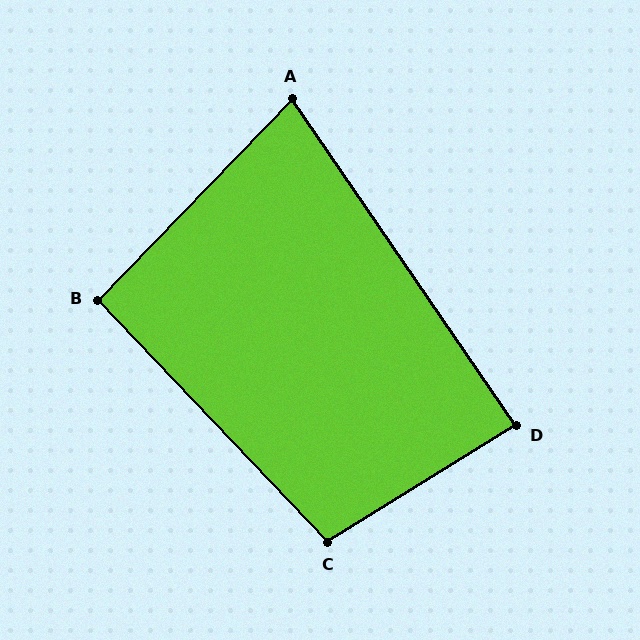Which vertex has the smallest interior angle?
A, at approximately 78 degrees.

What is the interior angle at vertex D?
Approximately 87 degrees (approximately right).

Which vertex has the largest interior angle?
C, at approximately 102 degrees.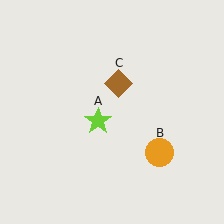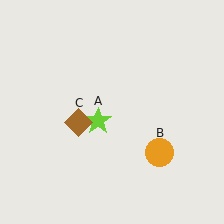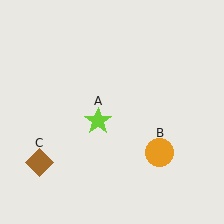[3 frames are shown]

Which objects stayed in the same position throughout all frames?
Lime star (object A) and orange circle (object B) remained stationary.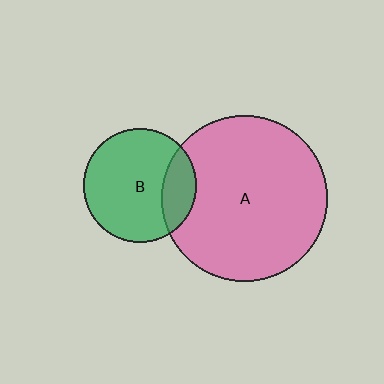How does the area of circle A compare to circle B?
Approximately 2.1 times.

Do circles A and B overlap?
Yes.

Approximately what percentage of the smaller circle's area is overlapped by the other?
Approximately 20%.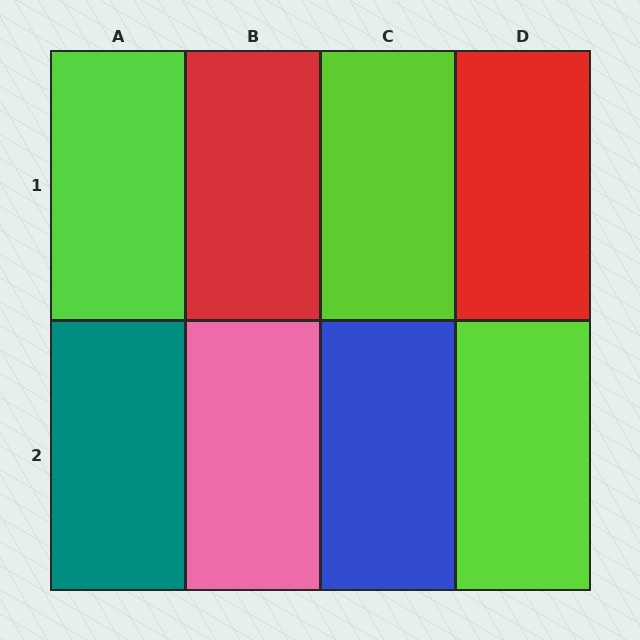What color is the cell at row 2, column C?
Blue.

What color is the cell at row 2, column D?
Lime.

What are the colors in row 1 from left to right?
Lime, red, lime, red.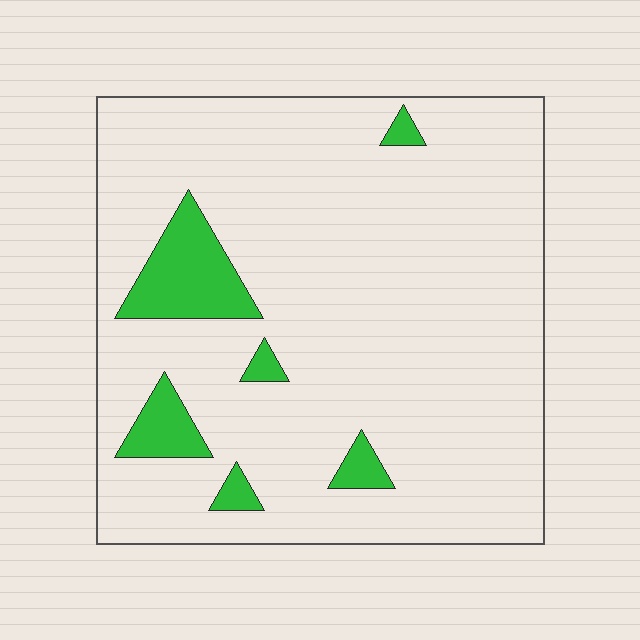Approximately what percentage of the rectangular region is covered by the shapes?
Approximately 10%.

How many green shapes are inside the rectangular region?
6.